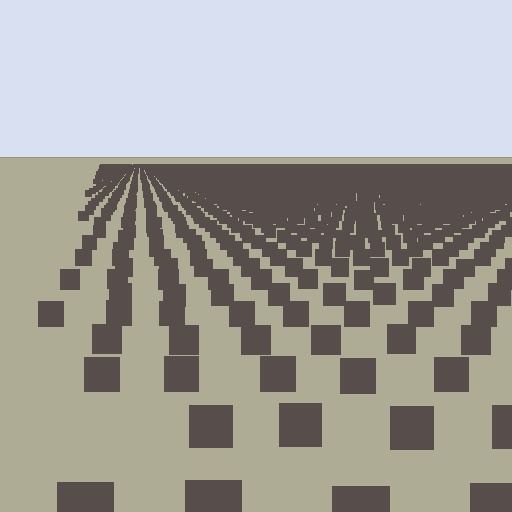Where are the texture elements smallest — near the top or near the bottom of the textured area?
Near the top.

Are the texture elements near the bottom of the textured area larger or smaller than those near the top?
Larger. Near the bottom, elements are closer to the viewer and appear at a bigger on-screen size.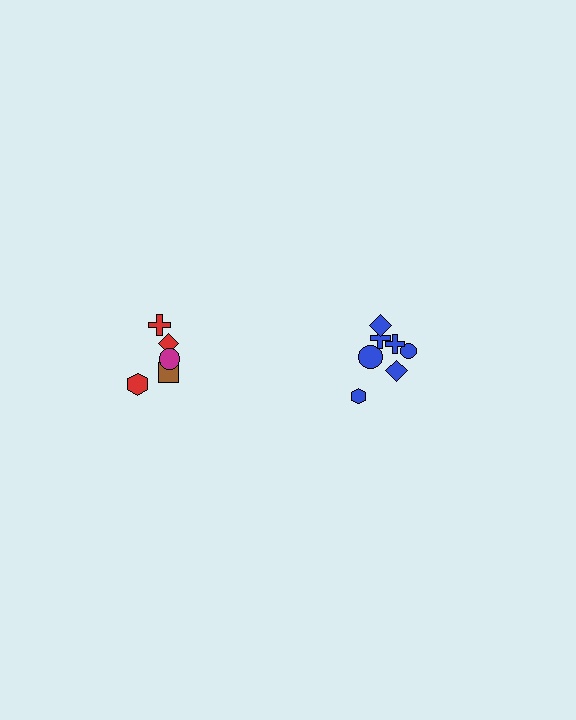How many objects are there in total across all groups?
There are 12 objects.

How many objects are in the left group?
There are 5 objects.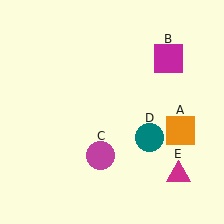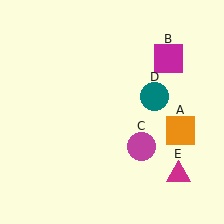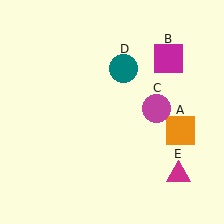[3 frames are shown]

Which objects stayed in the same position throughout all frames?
Orange square (object A) and magenta square (object B) and magenta triangle (object E) remained stationary.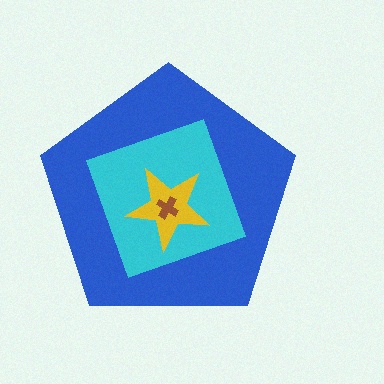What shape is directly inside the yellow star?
The brown cross.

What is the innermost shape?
The brown cross.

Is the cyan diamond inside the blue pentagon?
Yes.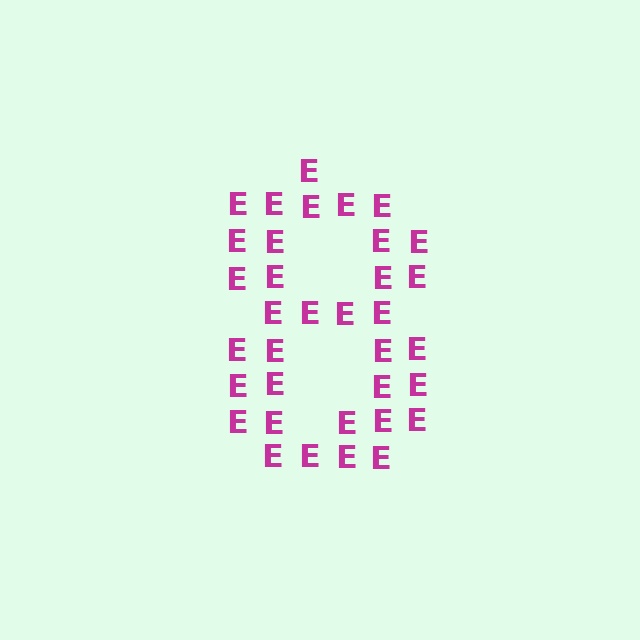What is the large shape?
The large shape is the digit 8.